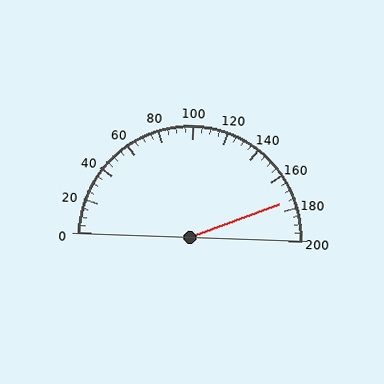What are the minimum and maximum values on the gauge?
The gauge ranges from 0 to 200.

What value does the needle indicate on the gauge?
The needle indicates approximately 175.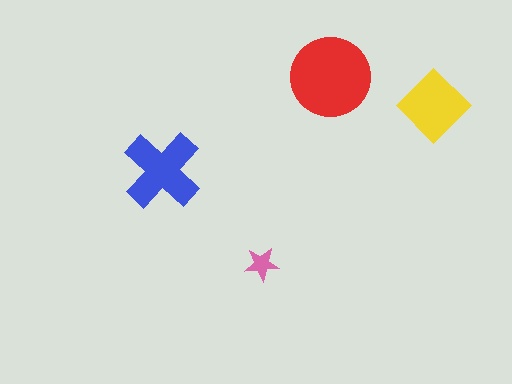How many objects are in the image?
There are 4 objects in the image.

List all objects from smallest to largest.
The pink star, the yellow diamond, the blue cross, the red circle.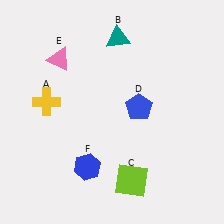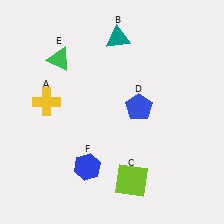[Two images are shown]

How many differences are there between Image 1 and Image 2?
There is 1 difference between the two images.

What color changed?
The triangle (E) changed from pink in Image 1 to green in Image 2.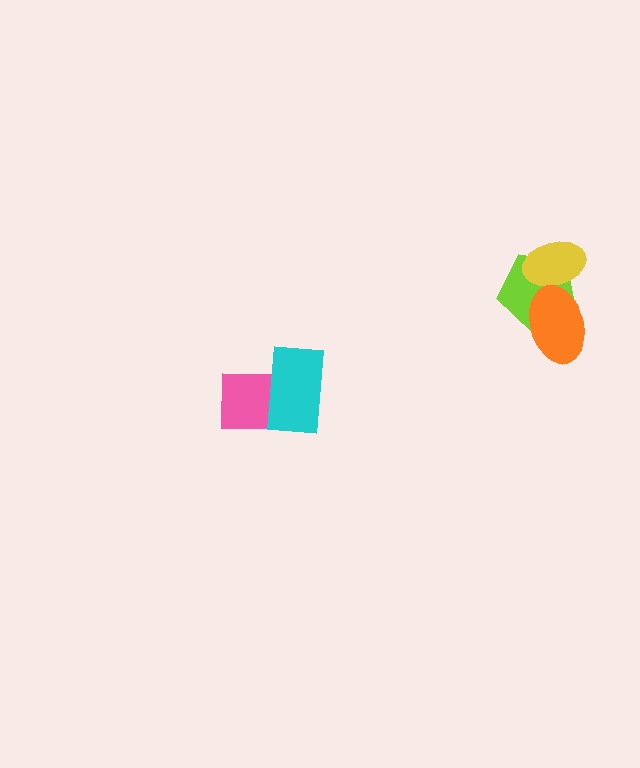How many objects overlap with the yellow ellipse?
2 objects overlap with the yellow ellipse.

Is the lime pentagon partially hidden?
Yes, it is partially covered by another shape.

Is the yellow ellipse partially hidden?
Yes, it is partially covered by another shape.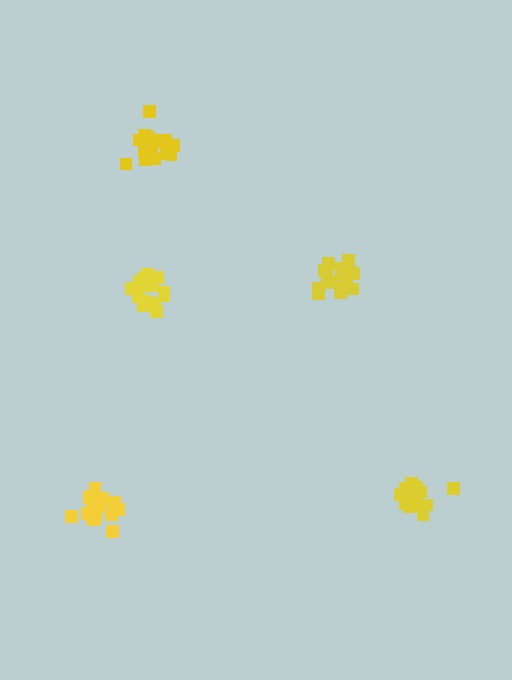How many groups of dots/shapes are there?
There are 5 groups.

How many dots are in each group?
Group 1: 19 dots, Group 2: 19 dots, Group 3: 18 dots, Group 4: 19 dots, Group 5: 19 dots (94 total).